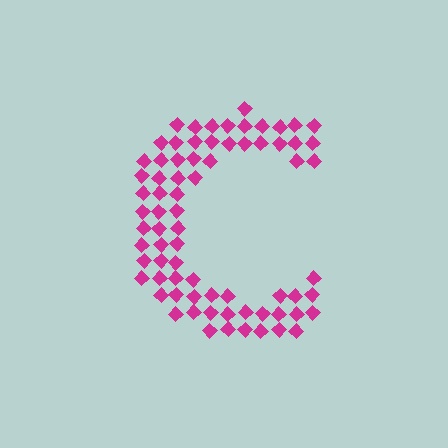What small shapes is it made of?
It is made of small diamonds.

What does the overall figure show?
The overall figure shows the letter C.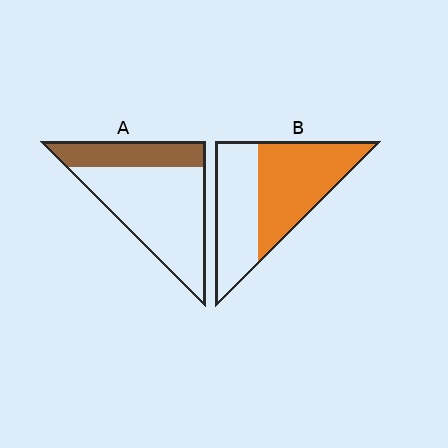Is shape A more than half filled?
No.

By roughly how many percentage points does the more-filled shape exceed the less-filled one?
By roughly 25 percentage points (B over A).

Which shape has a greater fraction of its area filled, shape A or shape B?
Shape B.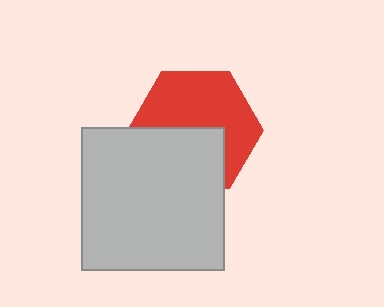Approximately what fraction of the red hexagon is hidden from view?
Roughly 42% of the red hexagon is hidden behind the light gray square.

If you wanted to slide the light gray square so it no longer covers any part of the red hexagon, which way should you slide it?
Slide it down — that is the most direct way to separate the two shapes.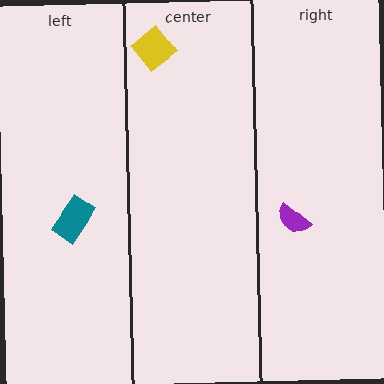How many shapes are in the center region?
1.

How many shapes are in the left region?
1.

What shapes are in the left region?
The teal rectangle.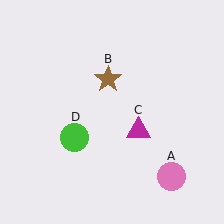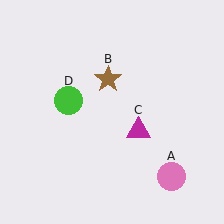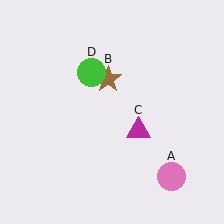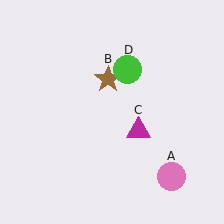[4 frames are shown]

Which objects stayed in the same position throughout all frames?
Pink circle (object A) and brown star (object B) and magenta triangle (object C) remained stationary.